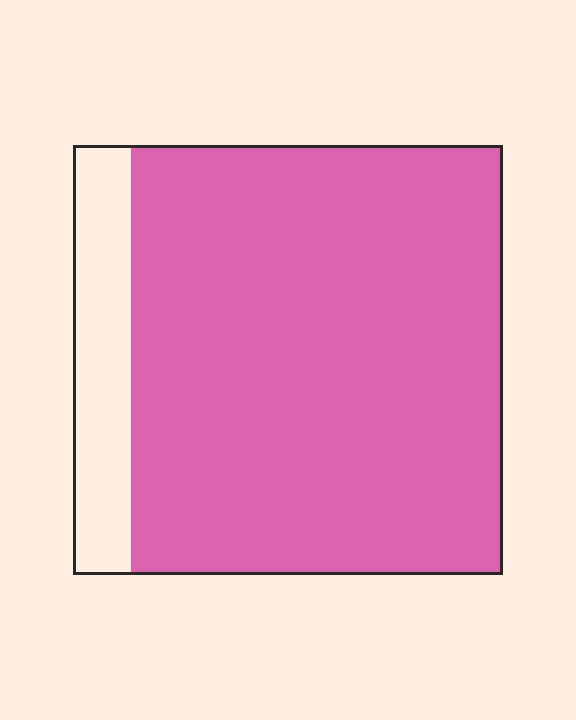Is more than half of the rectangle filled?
Yes.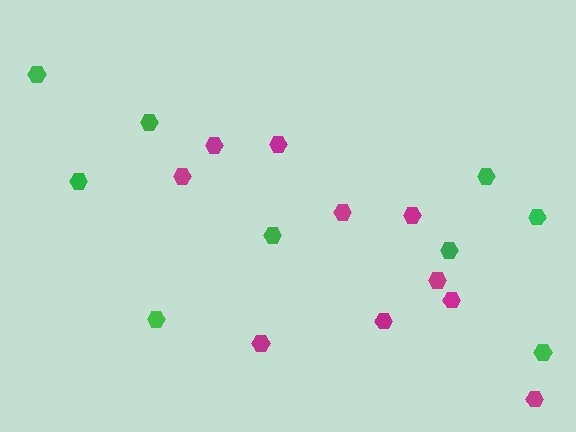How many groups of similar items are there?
There are 2 groups: one group of green hexagons (9) and one group of magenta hexagons (10).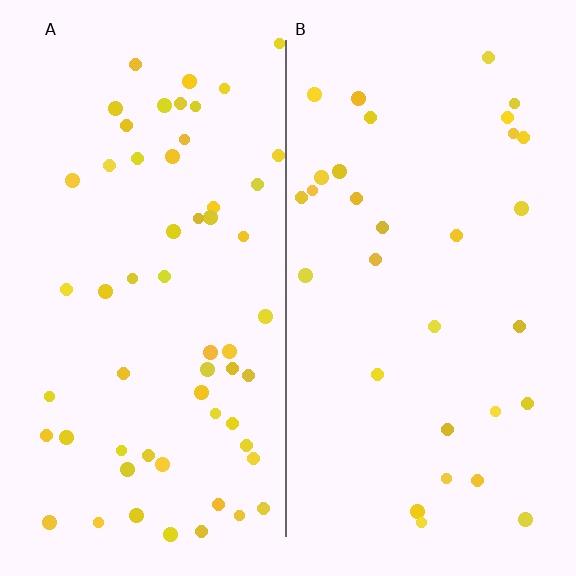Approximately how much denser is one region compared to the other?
Approximately 1.8× — region A over region B.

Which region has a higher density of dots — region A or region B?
A (the left).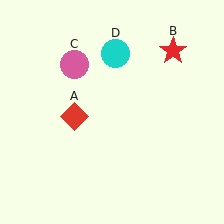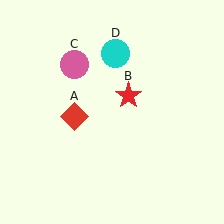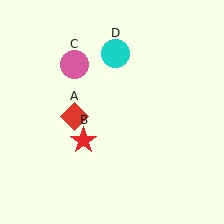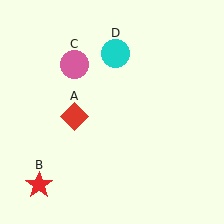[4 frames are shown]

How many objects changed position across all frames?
1 object changed position: red star (object B).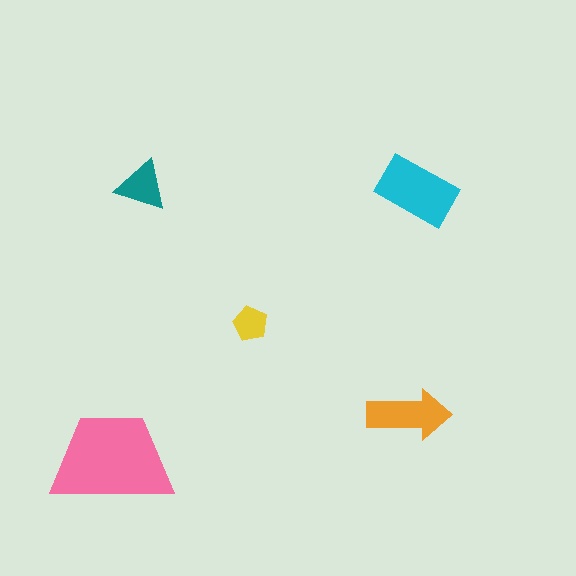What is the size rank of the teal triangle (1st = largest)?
4th.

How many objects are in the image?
There are 5 objects in the image.